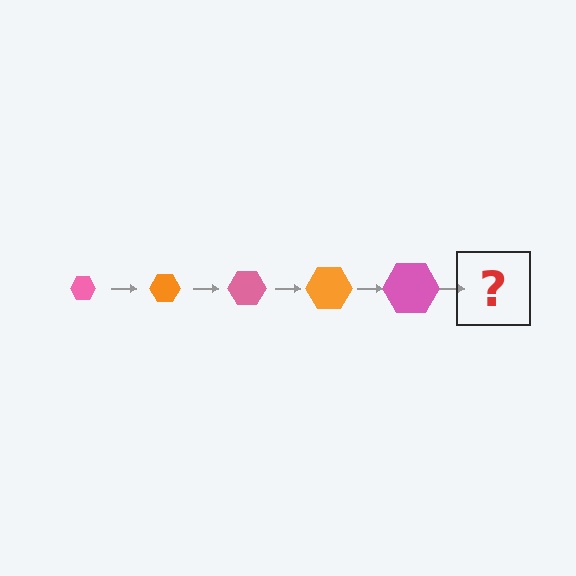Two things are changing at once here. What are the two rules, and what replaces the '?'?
The two rules are that the hexagon grows larger each step and the color cycles through pink and orange. The '?' should be an orange hexagon, larger than the previous one.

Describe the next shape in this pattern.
It should be an orange hexagon, larger than the previous one.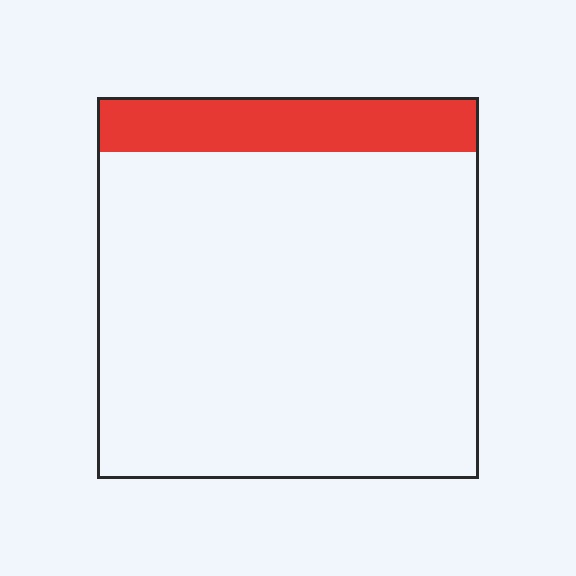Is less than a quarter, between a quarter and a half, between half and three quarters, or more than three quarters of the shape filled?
Less than a quarter.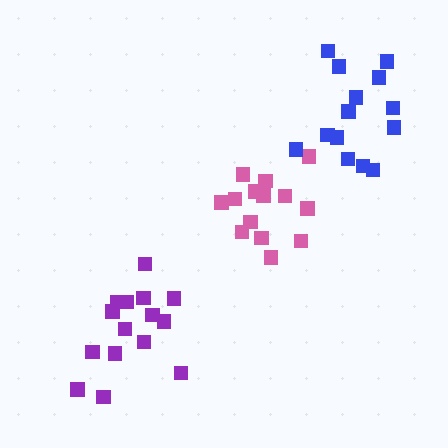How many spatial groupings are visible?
There are 3 spatial groupings.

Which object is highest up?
The blue cluster is topmost.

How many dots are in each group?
Group 1: 14 dots, Group 2: 15 dots, Group 3: 14 dots (43 total).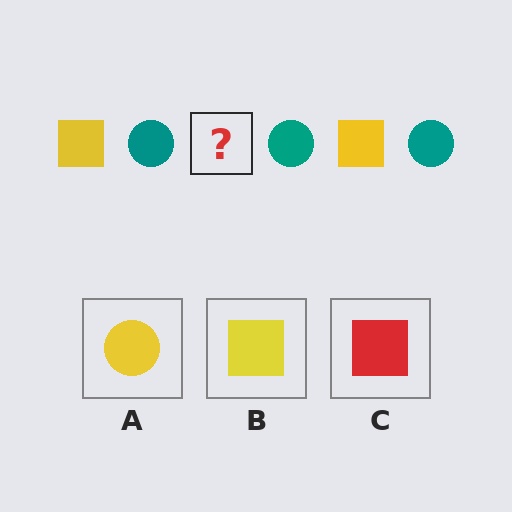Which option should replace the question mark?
Option B.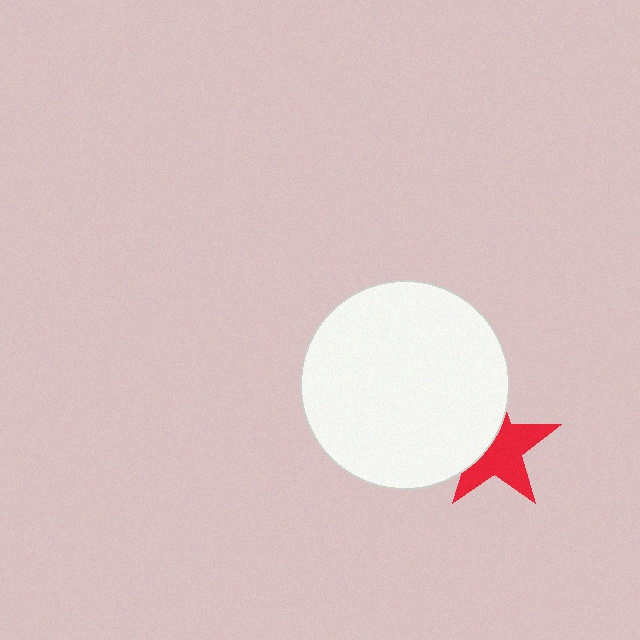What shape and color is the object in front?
The object in front is a white circle.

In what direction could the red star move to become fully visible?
The red star could move right. That would shift it out from behind the white circle entirely.